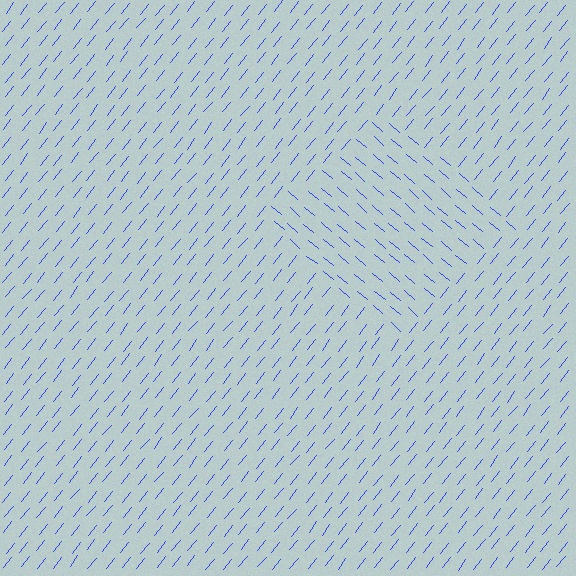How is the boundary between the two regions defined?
The boundary is defined purely by a change in line orientation (approximately 88 degrees difference). All lines are the same color and thickness.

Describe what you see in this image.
The image is filled with small blue line segments. A diamond region in the image has lines oriented differently from the surrounding lines, creating a visible texture boundary.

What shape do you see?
I see a diamond.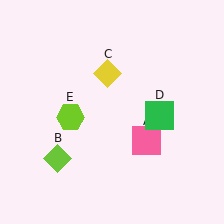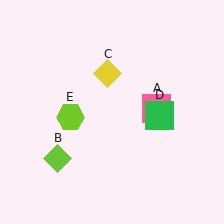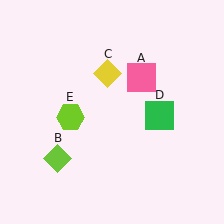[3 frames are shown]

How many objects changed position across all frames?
1 object changed position: pink square (object A).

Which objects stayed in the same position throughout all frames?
Lime diamond (object B) and yellow diamond (object C) and green square (object D) and lime hexagon (object E) remained stationary.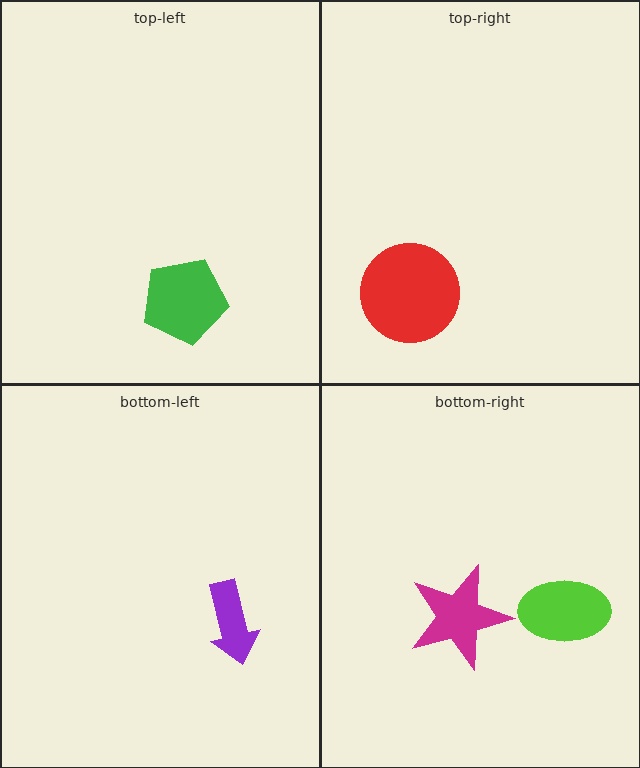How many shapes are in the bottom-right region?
2.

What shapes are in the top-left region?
The green pentagon.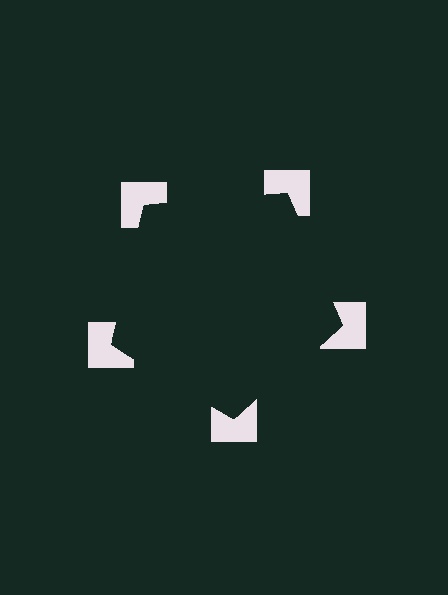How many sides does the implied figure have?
5 sides.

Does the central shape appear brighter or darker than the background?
It typically appears slightly darker than the background, even though no actual brightness change is drawn.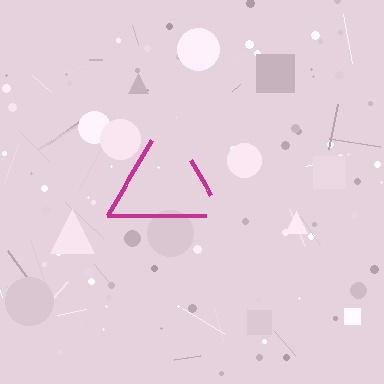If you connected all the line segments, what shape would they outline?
They would outline a triangle.